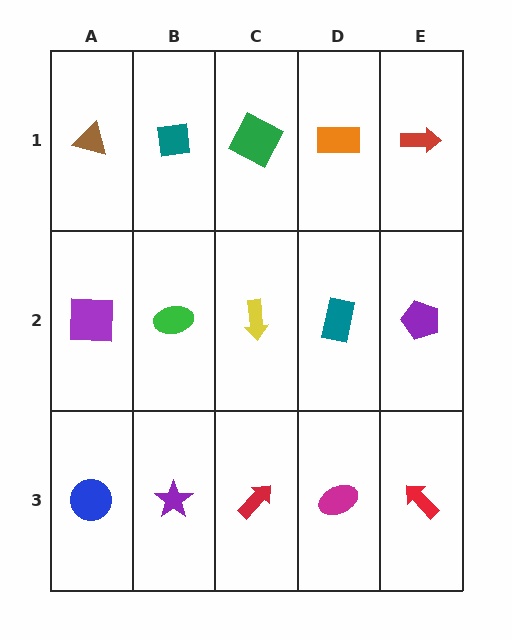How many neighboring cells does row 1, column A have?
2.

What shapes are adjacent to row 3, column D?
A teal rectangle (row 2, column D), a red arrow (row 3, column C), a red arrow (row 3, column E).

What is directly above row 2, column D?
An orange rectangle.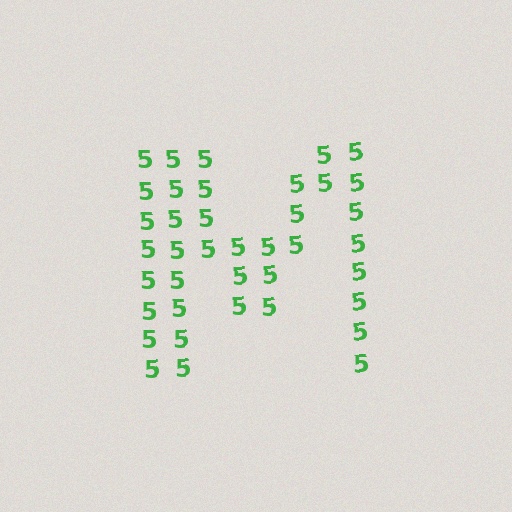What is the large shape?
The large shape is the letter M.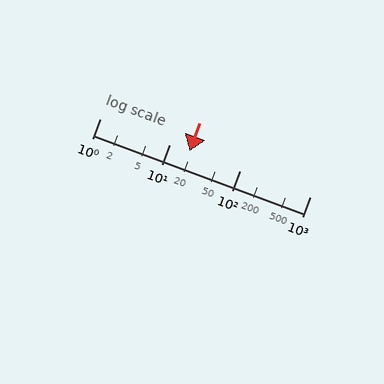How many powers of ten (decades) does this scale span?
The scale spans 3 decades, from 1 to 1000.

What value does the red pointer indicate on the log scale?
The pointer indicates approximately 19.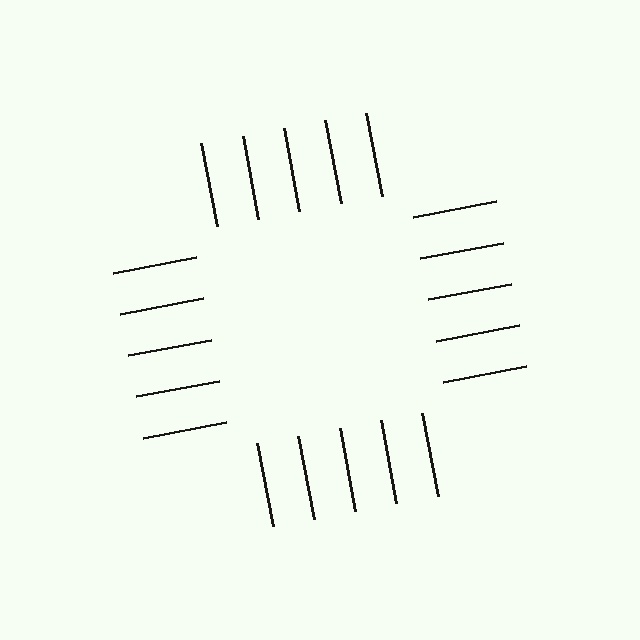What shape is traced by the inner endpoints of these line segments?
An illusory square — the line segments terminate on its edges but no continuous stroke is drawn.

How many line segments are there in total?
20 — 5 along each of the 4 edges.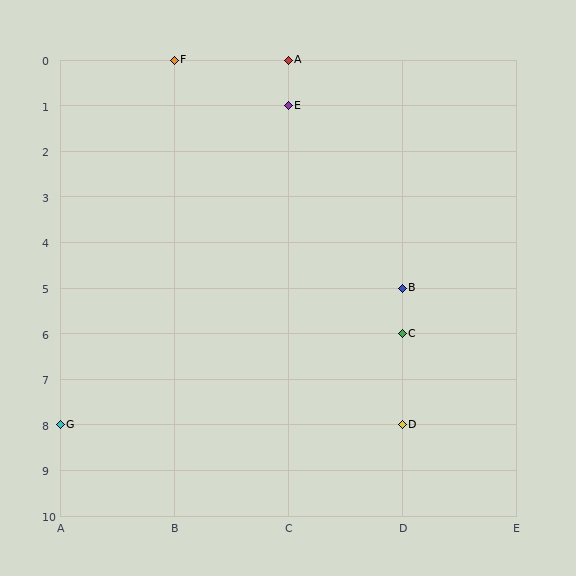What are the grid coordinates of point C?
Point C is at grid coordinates (D, 6).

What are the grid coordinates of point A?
Point A is at grid coordinates (C, 0).